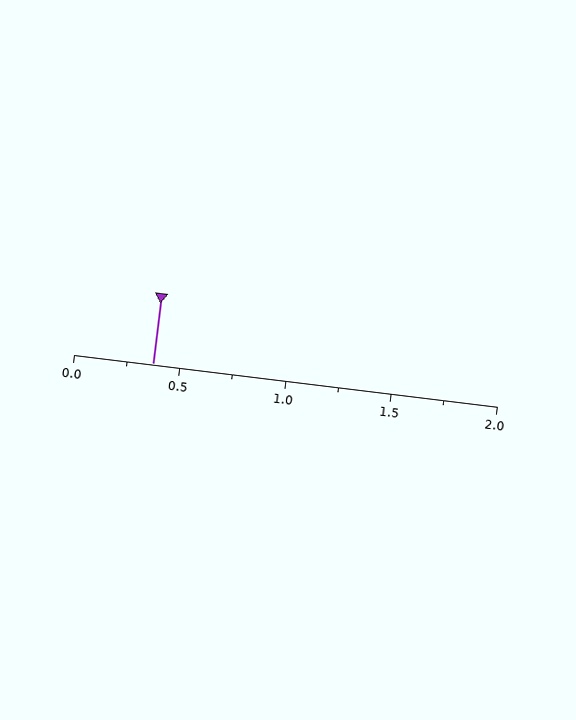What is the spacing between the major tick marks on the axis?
The major ticks are spaced 0.5 apart.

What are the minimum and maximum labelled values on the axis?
The axis runs from 0.0 to 2.0.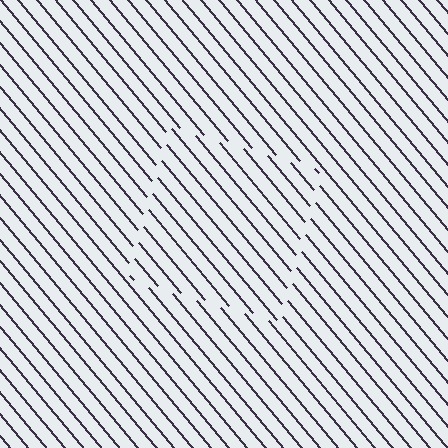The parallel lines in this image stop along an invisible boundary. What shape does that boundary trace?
An illusory square. The interior of the shape contains the same grating, shifted by half a period — the contour is defined by the phase discontinuity where line-ends from the inner and outer gratings abut.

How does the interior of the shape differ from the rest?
The interior of the shape contains the same grating, shifted by half a period — the contour is defined by the phase discontinuity where line-ends from the inner and outer gratings abut.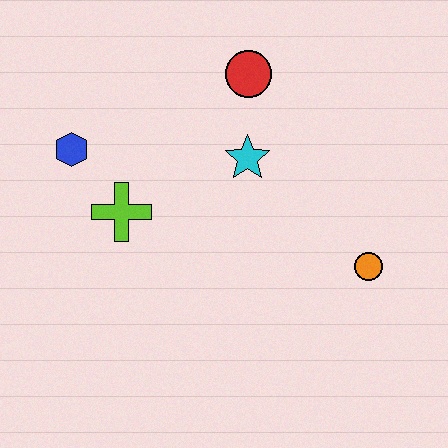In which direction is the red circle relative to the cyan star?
The red circle is above the cyan star.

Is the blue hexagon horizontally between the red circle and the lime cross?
No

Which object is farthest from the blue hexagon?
The orange circle is farthest from the blue hexagon.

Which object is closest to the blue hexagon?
The lime cross is closest to the blue hexagon.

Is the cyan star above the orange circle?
Yes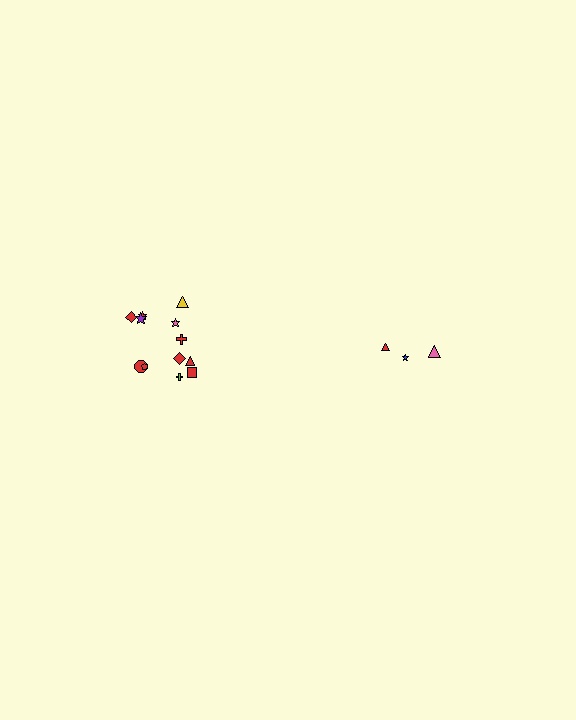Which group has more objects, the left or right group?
The left group.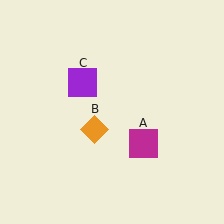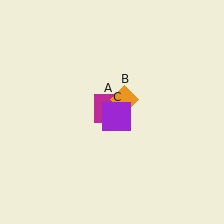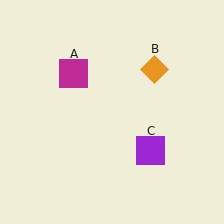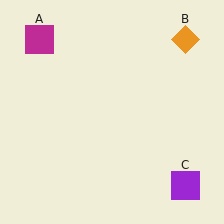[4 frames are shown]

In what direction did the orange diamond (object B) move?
The orange diamond (object B) moved up and to the right.